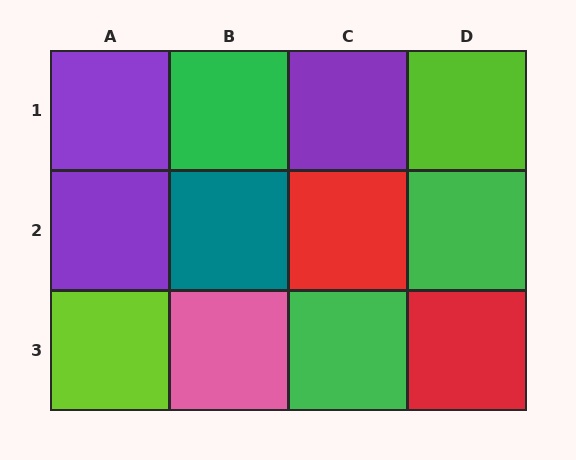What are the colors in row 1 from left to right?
Purple, green, purple, lime.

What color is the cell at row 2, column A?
Purple.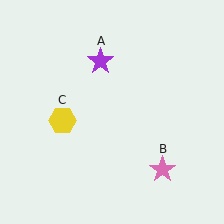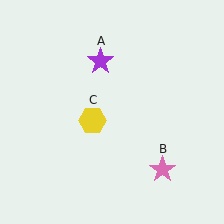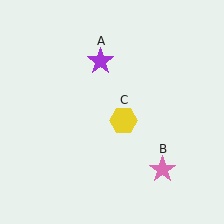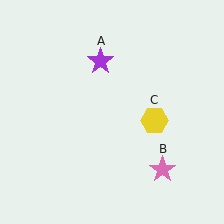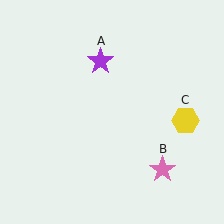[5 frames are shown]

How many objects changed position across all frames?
1 object changed position: yellow hexagon (object C).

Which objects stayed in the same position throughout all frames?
Purple star (object A) and pink star (object B) remained stationary.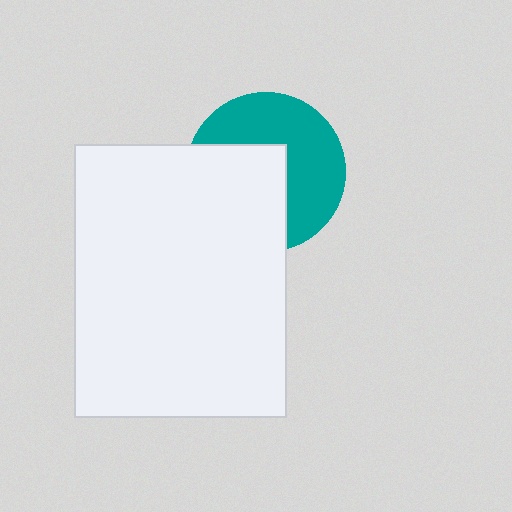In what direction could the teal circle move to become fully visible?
The teal circle could move toward the upper-right. That would shift it out from behind the white rectangle entirely.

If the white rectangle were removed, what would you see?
You would see the complete teal circle.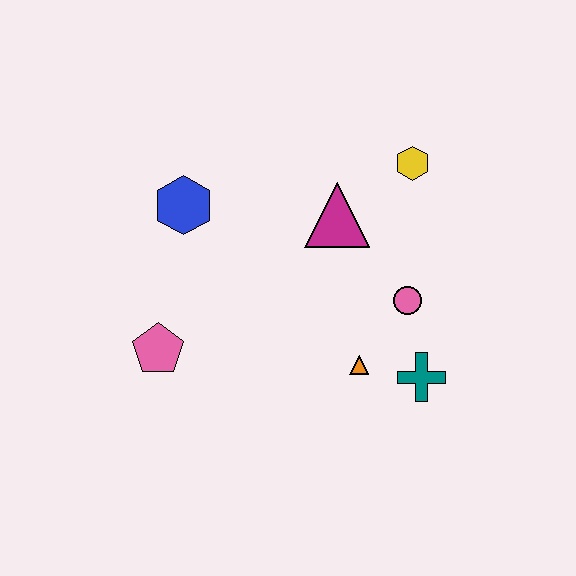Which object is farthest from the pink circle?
The pink pentagon is farthest from the pink circle.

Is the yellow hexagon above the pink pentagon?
Yes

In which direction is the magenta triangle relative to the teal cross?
The magenta triangle is above the teal cross.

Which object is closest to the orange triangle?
The teal cross is closest to the orange triangle.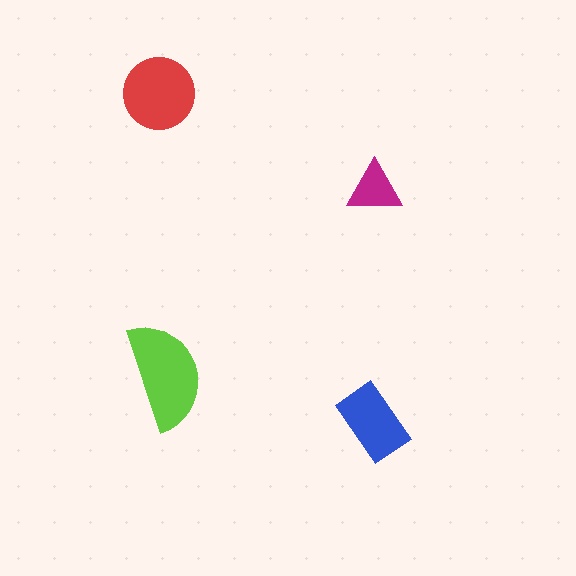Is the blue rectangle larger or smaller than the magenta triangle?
Larger.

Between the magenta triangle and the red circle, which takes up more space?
The red circle.